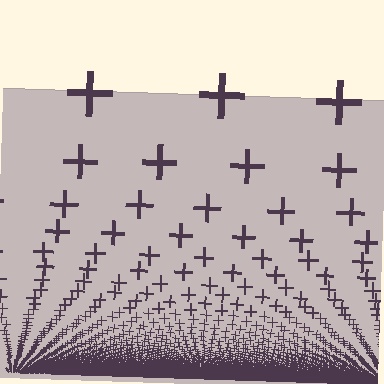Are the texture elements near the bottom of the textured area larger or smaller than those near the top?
Smaller. The gradient is inverted — elements near the bottom are smaller and denser.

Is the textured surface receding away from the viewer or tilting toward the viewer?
The surface appears to tilt toward the viewer. Texture elements get larger and sparser toward the top.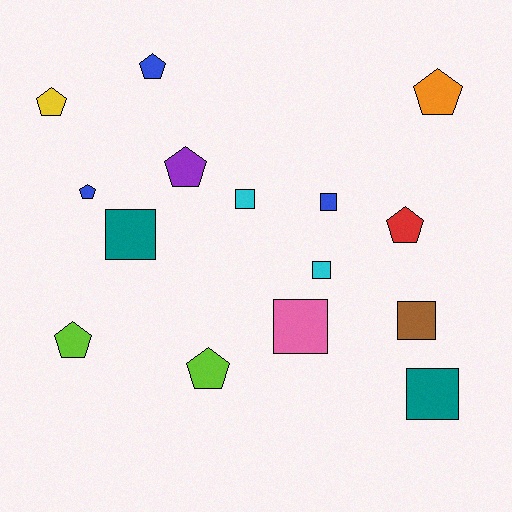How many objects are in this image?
There are 15 objects.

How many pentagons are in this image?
There are 8 pentagons.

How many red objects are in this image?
There is 1 red object.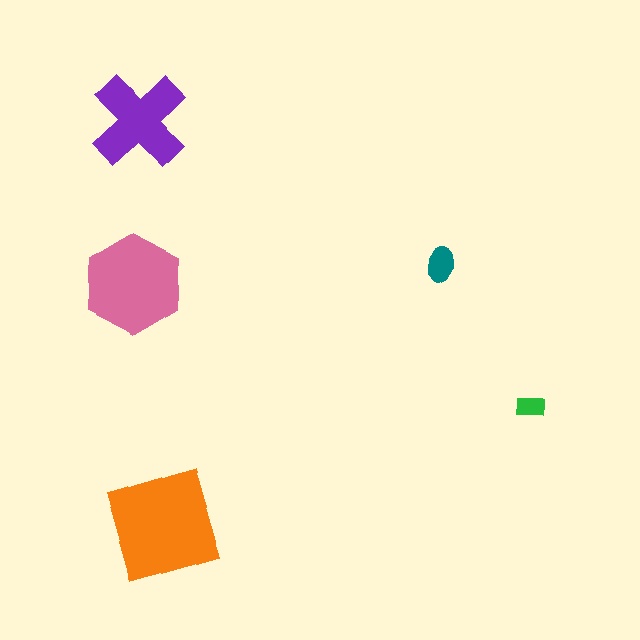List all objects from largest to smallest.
The orange square, the pink hexagon, the purple cross, the teal ellipse, the green rectangle.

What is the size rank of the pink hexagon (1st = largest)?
2nd.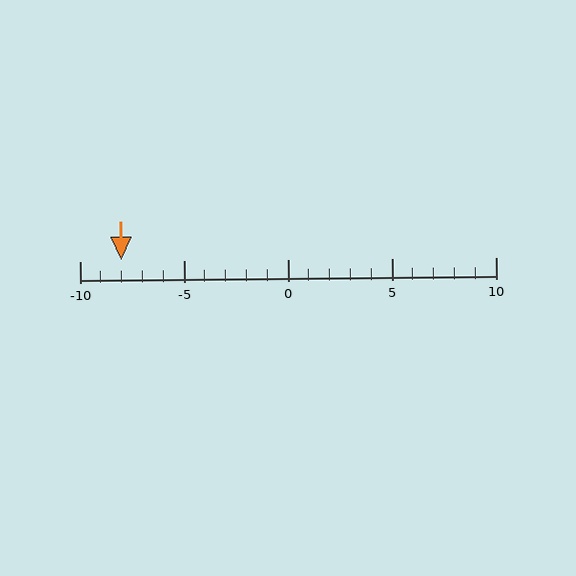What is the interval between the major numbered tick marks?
The major tick marks are spaced 5 units apart.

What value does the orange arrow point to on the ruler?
The orange arrow points to approximately -8.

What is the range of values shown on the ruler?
The ruler shows values from -10 to 10.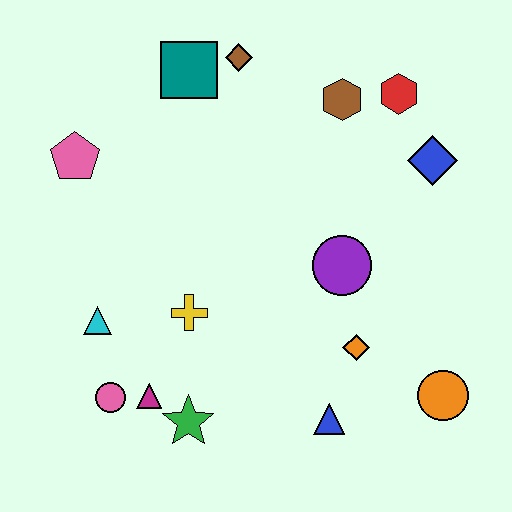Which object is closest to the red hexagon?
The brown hexagon is closest to the red hexagon.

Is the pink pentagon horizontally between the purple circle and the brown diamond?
No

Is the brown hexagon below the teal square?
Yes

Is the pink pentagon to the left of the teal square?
Yes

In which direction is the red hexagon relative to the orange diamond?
The red hexagon is above the orange diamond.